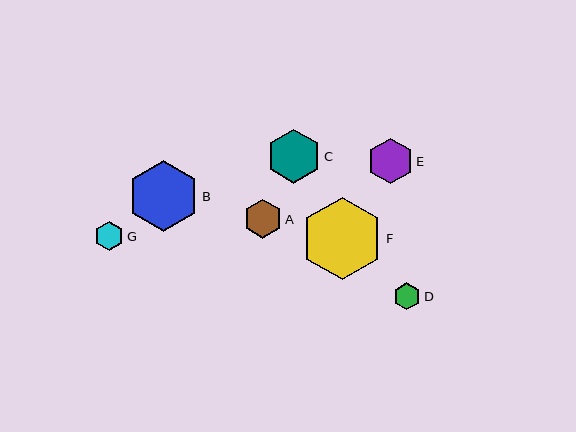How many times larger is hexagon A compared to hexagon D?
Hexagon A is approximately 1.4 times the size of hexagon D.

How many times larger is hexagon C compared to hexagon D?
Hexagon C is approximately 2.0 times the size of hexagon D.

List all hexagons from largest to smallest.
From largest to smallest: F, B, C, E, A, G, D.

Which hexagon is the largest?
Hexagon F is the largest with a size of approximately 82 pixels.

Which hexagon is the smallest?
Hexagon D is the smallest with a size of approximately 27 pixels.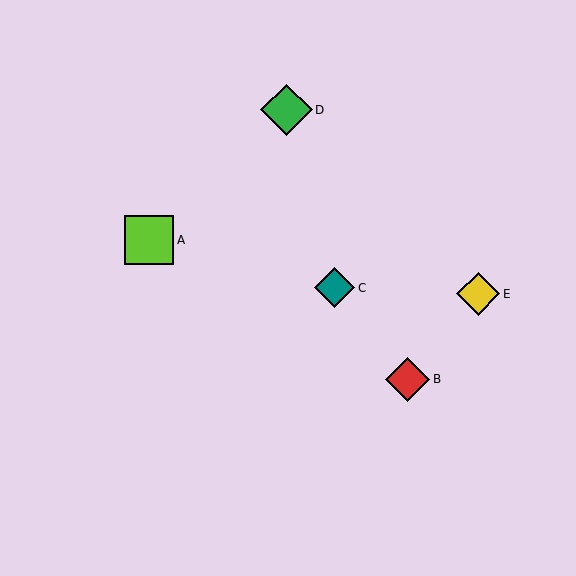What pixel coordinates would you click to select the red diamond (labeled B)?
Click at (408, 379) to select the red diamond B.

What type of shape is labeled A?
Shape A is a lime square.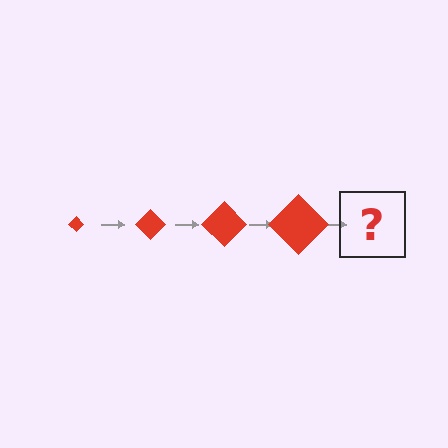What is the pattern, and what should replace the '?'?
The pattern is that the diamond gets progressively larger each step. The '?' should be a red diamond, larger than the previous one.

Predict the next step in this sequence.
The next step is a red diamond, larger than the previous one.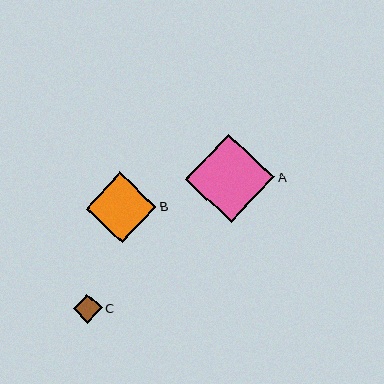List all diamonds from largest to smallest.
From largest to smallest: A, B, C.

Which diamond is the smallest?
Diamond C is the smallest with a size of approximately 29 pixels.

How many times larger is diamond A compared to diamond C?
Diamond A is approximately 3.1 times the size of diamond C.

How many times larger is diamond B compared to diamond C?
Diamond B is approximately 2.4 times the size of diamond C.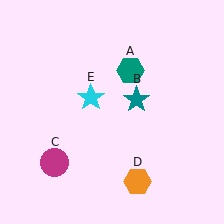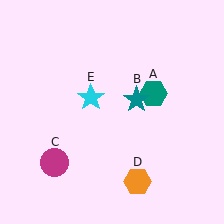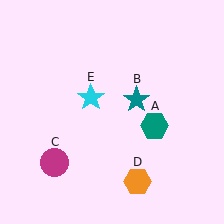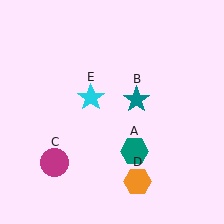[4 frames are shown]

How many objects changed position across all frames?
1 object changed position: teal hexagon (object A).